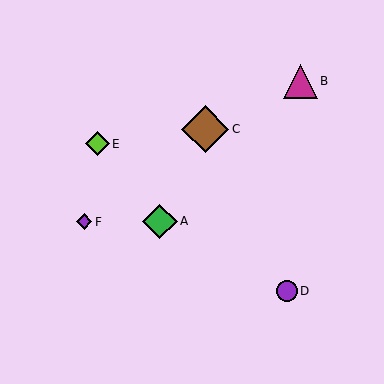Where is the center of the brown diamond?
The center of the brown diamond is at (205, 129).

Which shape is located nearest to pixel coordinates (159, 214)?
The green diamond (labeled A) at (160, 221) is nearest to that location.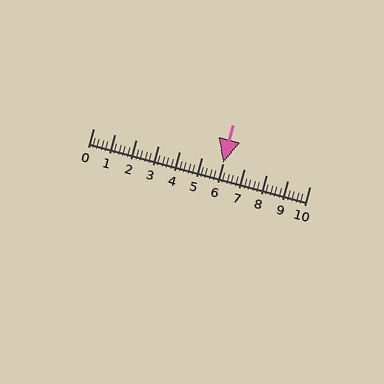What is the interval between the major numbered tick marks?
The major tick marks are spaced 1 units apart.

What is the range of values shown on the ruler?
The ruler shows values from 0 to 10.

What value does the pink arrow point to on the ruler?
The pink arrow points to approximately 6.0.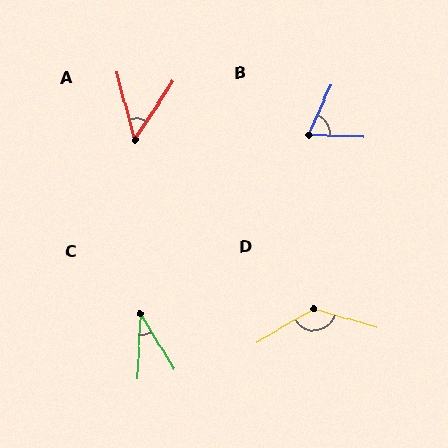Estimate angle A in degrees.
Approximately 48 degrees.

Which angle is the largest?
D, at approximately 133 degrees.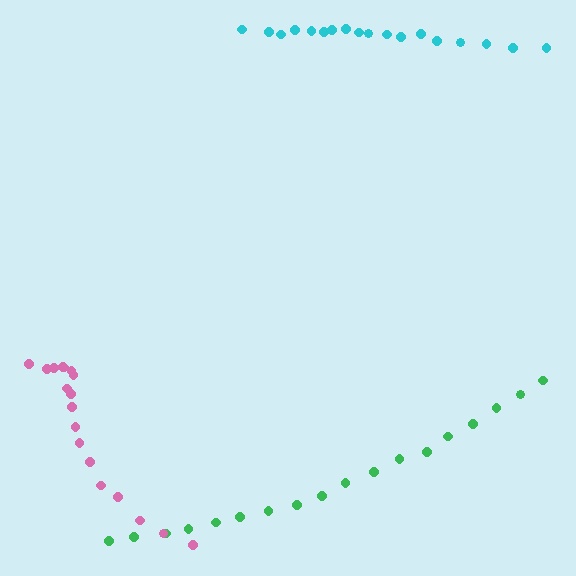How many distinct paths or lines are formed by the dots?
There are 3 distinct paths.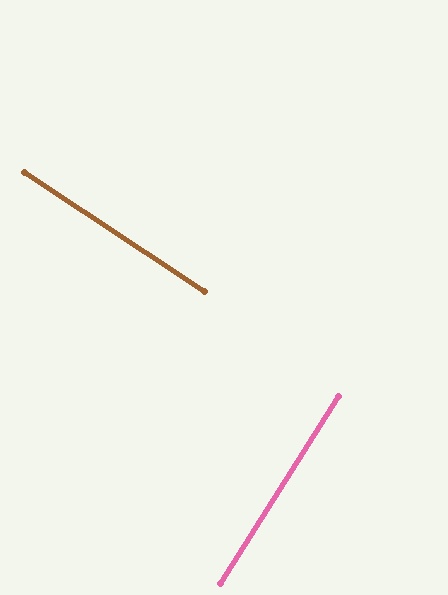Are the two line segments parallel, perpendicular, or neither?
Perpendicular — they meet at approximately 89°.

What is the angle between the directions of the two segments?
Approximately 89 degrees.